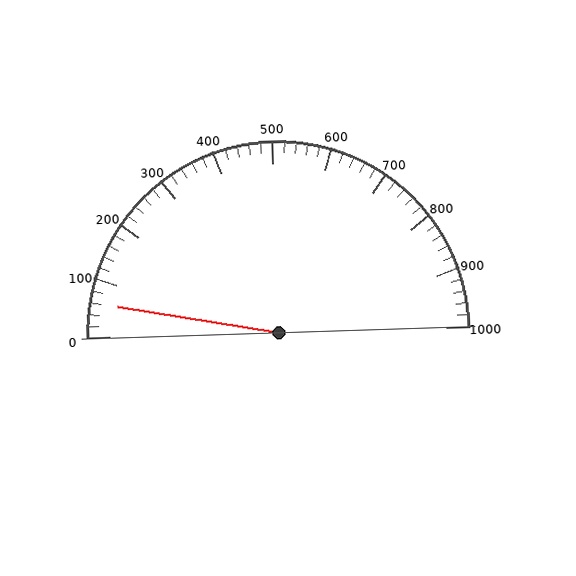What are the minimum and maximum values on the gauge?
The gauge ranges from 0 to 1000.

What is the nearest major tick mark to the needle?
The nearest major tick mark is 100.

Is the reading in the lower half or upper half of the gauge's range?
The reading is in the lower half of the range (0 to 1000).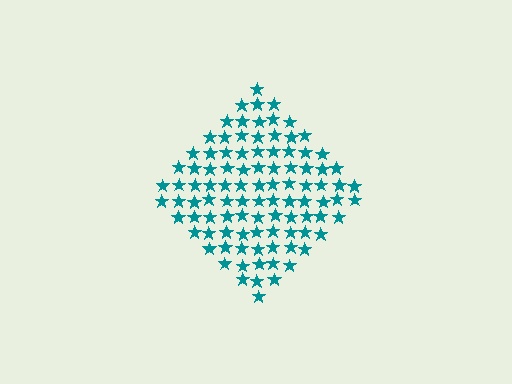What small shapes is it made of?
It is made of small stars.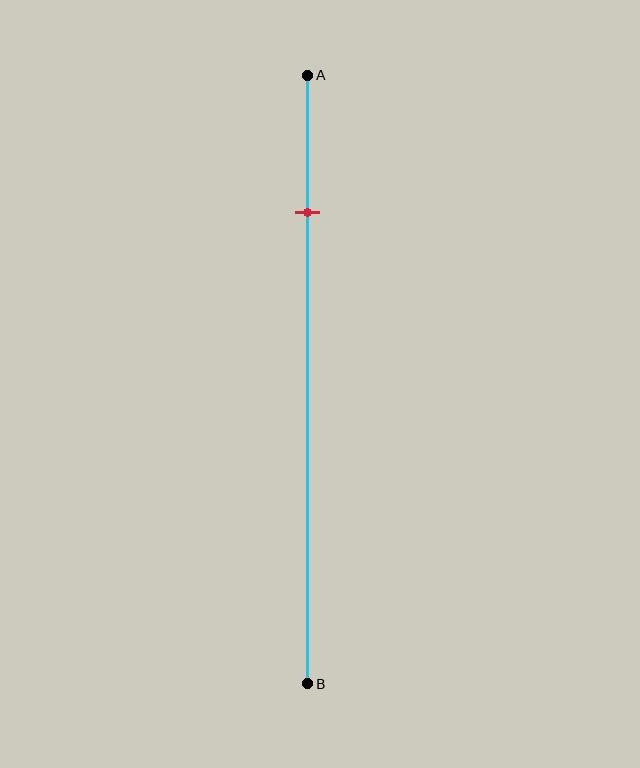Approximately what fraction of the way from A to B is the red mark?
The red mark is approximately 25% of the way from A to B.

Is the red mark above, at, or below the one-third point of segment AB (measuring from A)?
The red mark is above the one-third point of segment AB.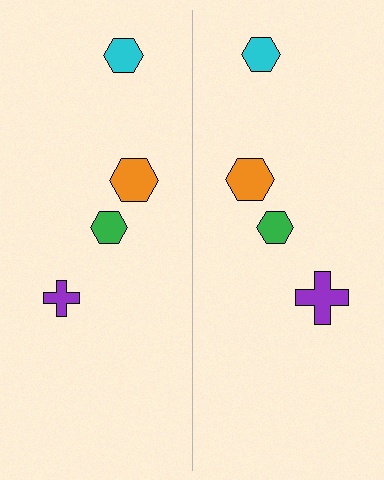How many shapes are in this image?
There are 8 shapes in this image.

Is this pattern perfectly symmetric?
No, the pattern is not perfectly symmetric. The purple cross on the right side has a different size than its mirror counterpart.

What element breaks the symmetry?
The purple cross on the right side has a different size than its mirror counterpart.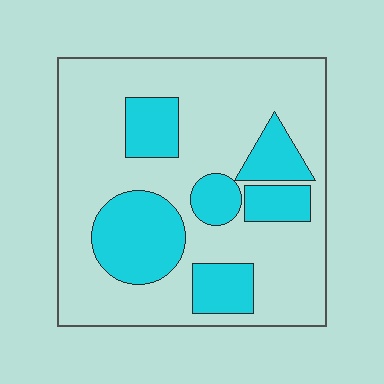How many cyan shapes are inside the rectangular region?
6.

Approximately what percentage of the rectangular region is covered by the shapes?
Approximately 30%.